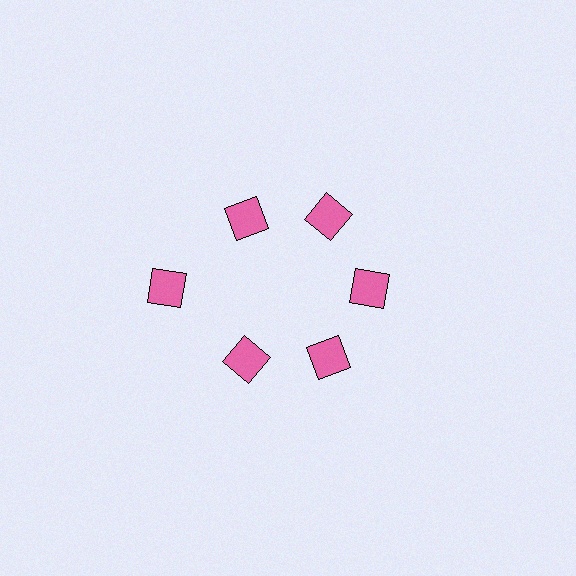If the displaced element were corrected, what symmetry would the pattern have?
It would have 6-fold rotational symmetry — the pattern would map onto itself every 60 degrees.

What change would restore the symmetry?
The symmetry would be restored by moving it inward, back onto the ring so that all 6 diamonds sit at equal angles and equal distance from the center.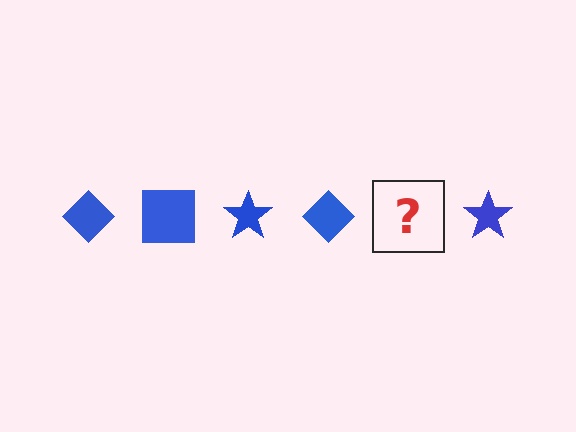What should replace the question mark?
The question mark should be replaced with a blue square.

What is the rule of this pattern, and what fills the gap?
The rule is that the pattern cycles through diamond, square, star shapes in blue. The gap should be filled with a blue square.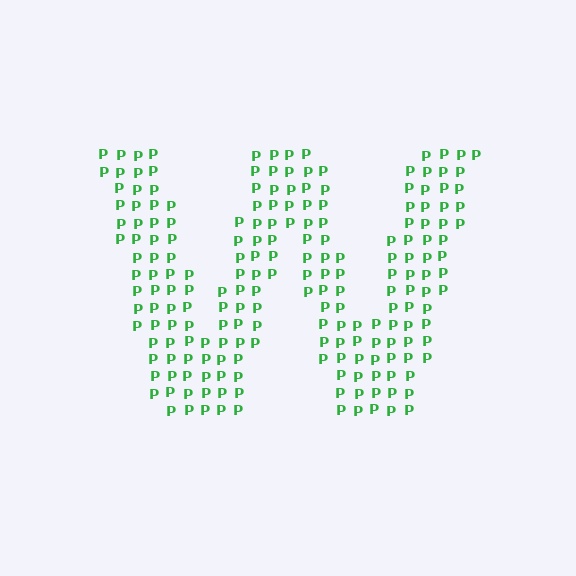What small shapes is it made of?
It is made of small letter P's.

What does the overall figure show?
The overall figure shows the letter W.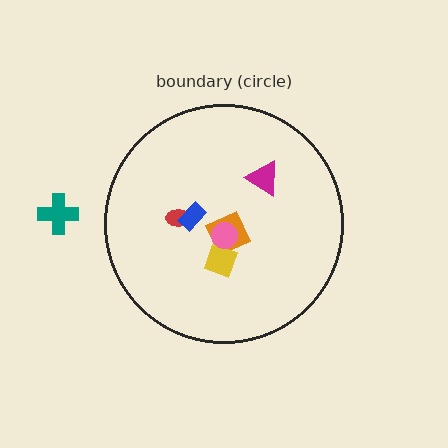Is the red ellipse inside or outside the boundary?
Inside.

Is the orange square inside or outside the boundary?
Inside.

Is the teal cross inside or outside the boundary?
Outside.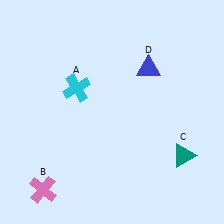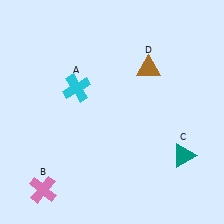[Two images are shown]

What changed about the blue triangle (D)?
In Image 1, D is blue. In Image 2, it changed to brown.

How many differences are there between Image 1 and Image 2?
There is 1 difference between the two images.